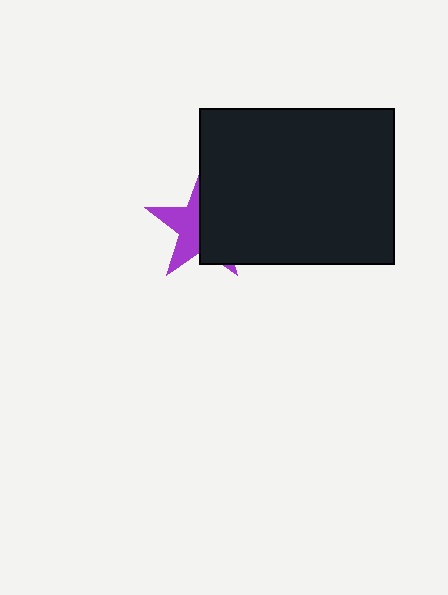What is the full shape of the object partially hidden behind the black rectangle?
The partially hidden object is a purple star.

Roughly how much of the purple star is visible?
About half of it is visible (roughly 46%).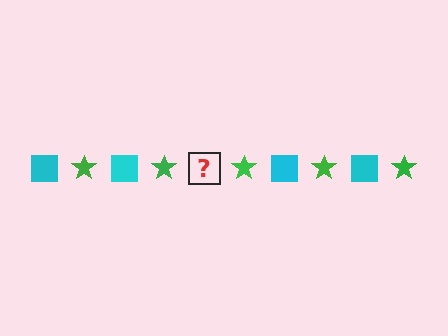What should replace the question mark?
The question mark should be replaced with a cyan square.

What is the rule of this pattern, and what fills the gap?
The rule is that the pattern alternates between cyan square and green star. The gap should be filled with a cyan square.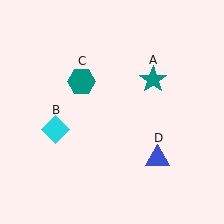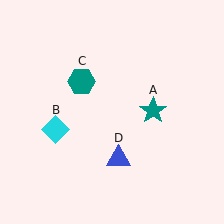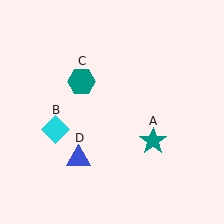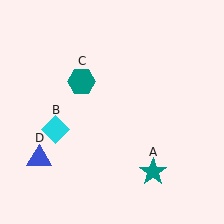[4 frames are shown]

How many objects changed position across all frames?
2 objects changed position: teal star (object A), blue triangle (object D).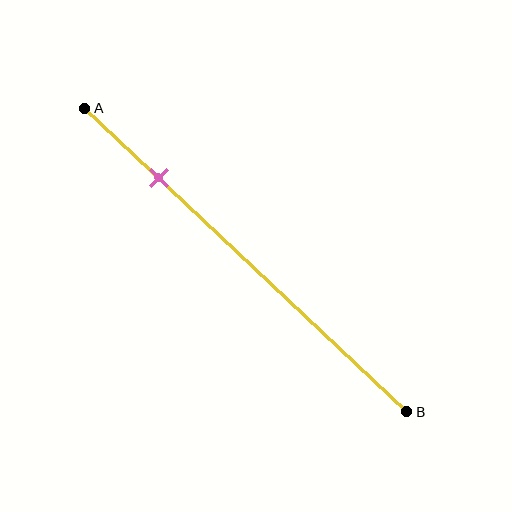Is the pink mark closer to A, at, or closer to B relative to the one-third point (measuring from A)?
The pink mark is closer to point A than the one-third point of segment AB.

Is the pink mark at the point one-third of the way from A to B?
No, the mark is at about 25% from A, not at the 33% one-third point.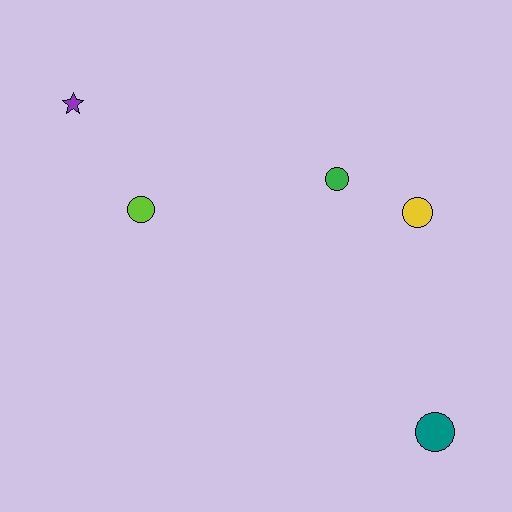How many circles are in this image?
There are 4 circles.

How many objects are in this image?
There are 5 objects.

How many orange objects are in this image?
There are no orange objects.